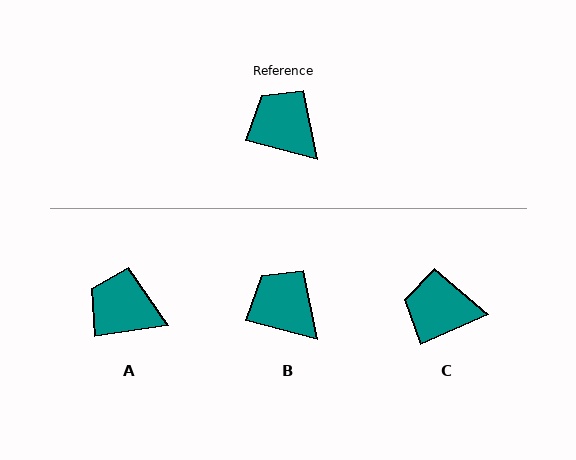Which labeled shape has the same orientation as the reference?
B.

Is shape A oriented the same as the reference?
No, it is off by about 22 degrees.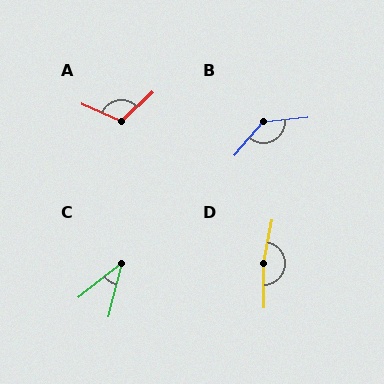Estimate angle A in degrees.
Approximately 113 degrees.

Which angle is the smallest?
C, at approximately 38 degrees.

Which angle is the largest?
D, at approximately 167 degrees.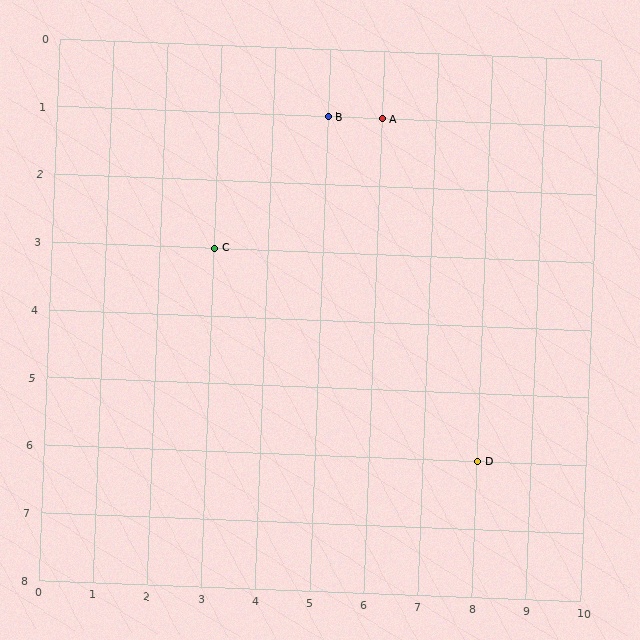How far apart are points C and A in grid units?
Points C and A are 3 columns and 2 rows apart (about 3.6 grid units diagonally).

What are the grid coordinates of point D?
Point D is at grid coordinates (8, 6).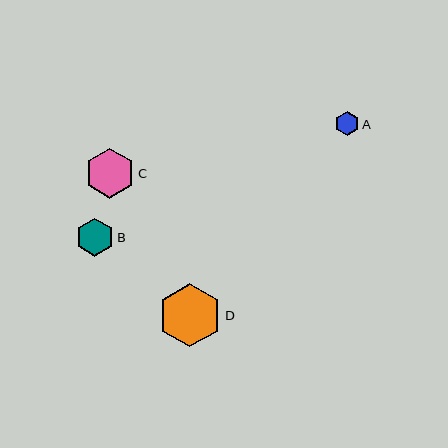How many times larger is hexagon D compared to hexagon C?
Hexagon D is approximately 1.3 times the size of hexagon C.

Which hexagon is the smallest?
Hexagon A is the smallest with a size of approximately 24 pixels.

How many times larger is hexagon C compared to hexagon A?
Hexagon C is approximately 2.1 times the size of hexagon A.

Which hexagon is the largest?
Hexagon D is the largest with a size of approximately 63 pixels.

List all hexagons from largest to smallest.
From largest to smallest: D, C, B, A.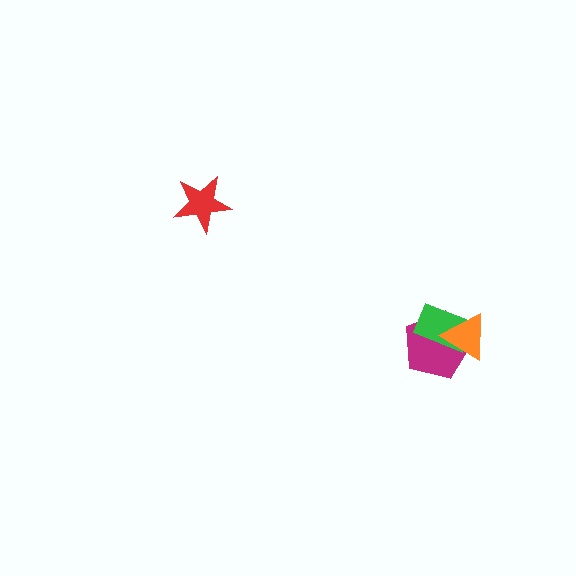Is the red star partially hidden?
No, no other shape covers it.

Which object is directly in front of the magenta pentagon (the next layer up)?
The green rectangle is directly in front of the magenta pentagon.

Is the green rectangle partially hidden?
Yes, it is partially covered by another shape.